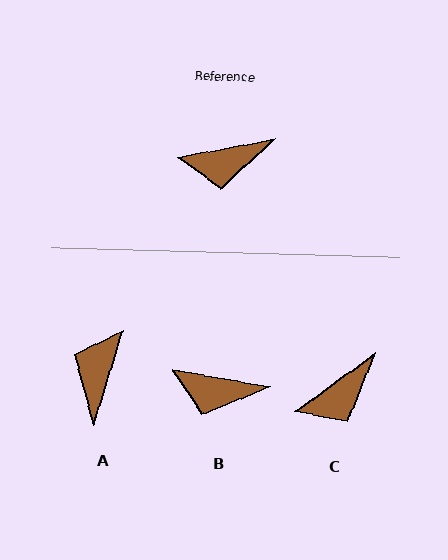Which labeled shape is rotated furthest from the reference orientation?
A, about 117 degrees away.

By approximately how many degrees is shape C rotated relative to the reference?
Approximately 26 degrees counter-clockwise.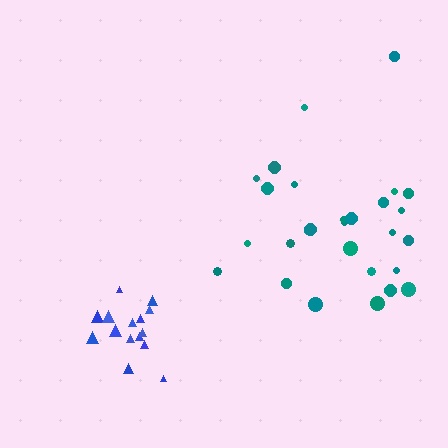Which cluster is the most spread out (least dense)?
Teal.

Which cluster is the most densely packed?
Blue.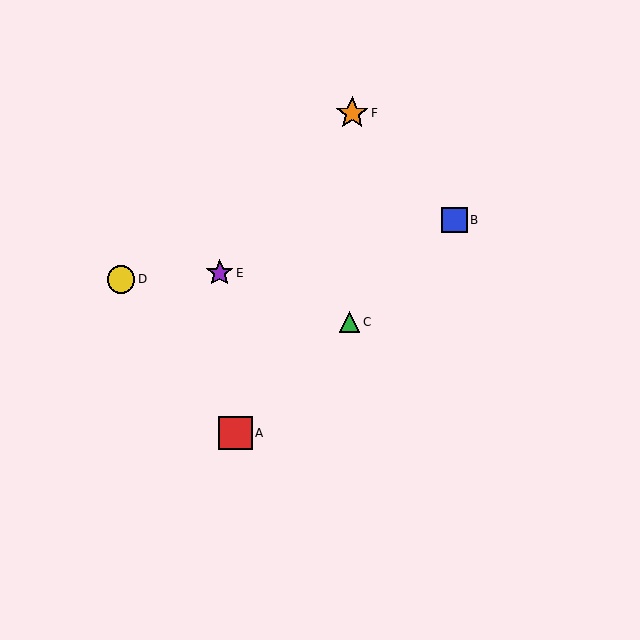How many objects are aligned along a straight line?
3 objects (A, B, C) are aligned along a straight line.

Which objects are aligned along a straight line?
Objects A, B, C are aligned along a straight line.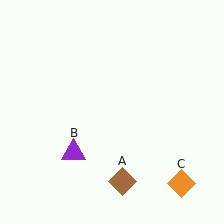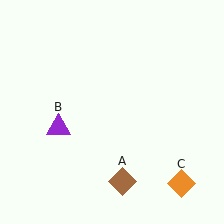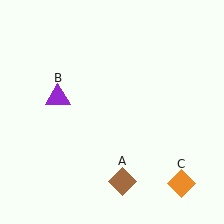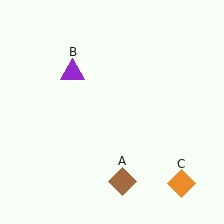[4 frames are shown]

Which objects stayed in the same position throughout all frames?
Brown diamond (object A) and orange diamond (object C) remained stationary.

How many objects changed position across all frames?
1 object changed position: purple triangle (object B).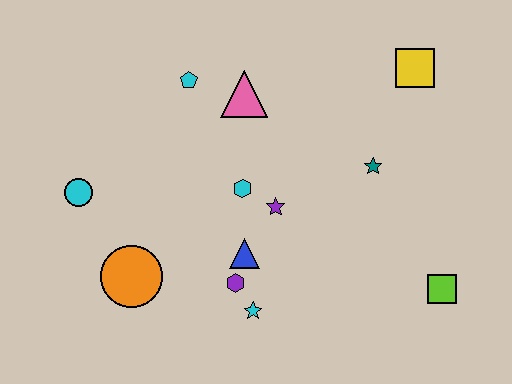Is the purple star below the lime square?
No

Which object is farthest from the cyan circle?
The lime square is farthest from the cyan circle.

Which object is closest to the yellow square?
The teal star is closest to the yellow square.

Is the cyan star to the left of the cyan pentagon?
No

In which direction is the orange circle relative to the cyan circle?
The orange circle is below the cyan circle.